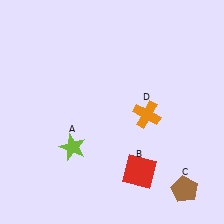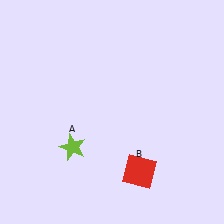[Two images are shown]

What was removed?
The orange cross (D), the brown pentagon (C) were removed in Image 2.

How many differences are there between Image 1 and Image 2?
There are 2 differences between the two images.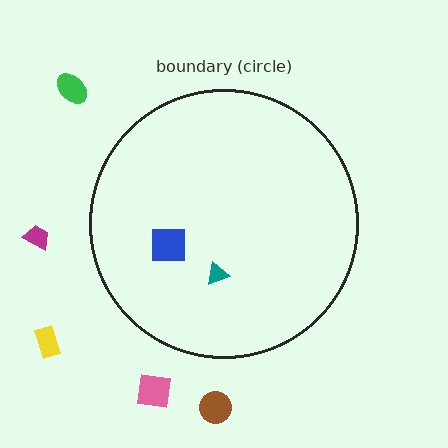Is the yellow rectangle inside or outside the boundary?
Outside.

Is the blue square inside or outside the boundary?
Inside.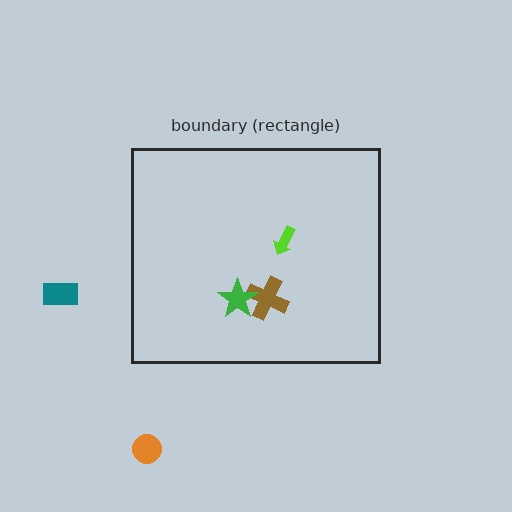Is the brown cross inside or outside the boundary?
Inside.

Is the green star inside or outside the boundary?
Inside.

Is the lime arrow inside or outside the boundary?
Inside.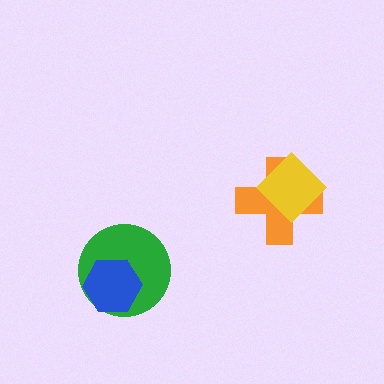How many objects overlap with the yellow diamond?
1 object overlaps with the yellow diamond.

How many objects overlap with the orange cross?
1 object overlaps with the orange cross.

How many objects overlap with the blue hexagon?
1 object overlaps with the blue hexagon.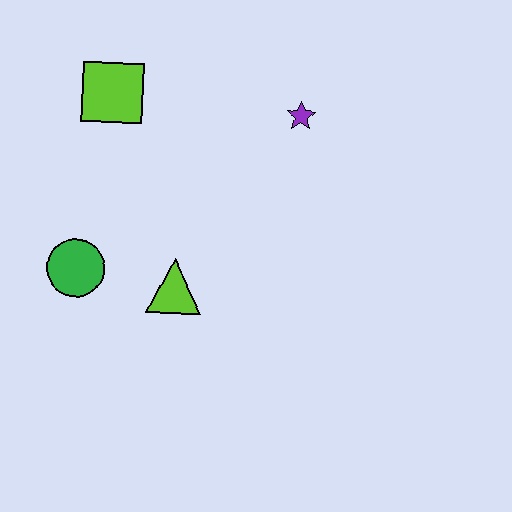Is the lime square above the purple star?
Yes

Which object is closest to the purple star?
The lime square is closest to the purple star.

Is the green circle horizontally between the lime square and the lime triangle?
No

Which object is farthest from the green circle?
The purple star is farthest from the green circle.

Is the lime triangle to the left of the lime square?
No